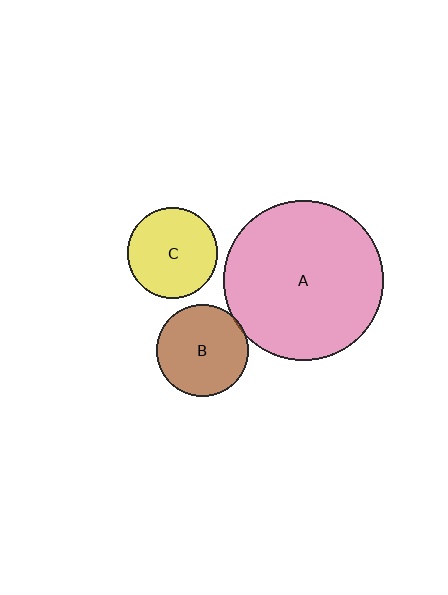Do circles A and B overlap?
Yes.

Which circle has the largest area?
Circle A (pink).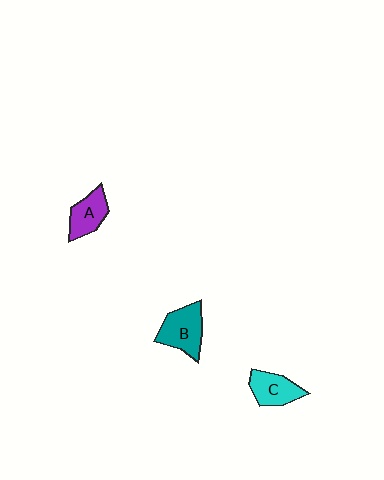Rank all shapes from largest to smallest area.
From largest to smallest: B (teal), C (cyan), A (purple).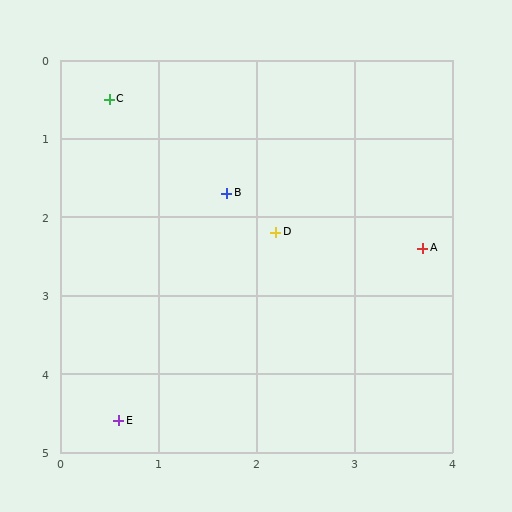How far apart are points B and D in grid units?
Points B and D are about 0.7 grid units apart.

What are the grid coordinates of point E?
Point E is at approximately (0.6, 4.6).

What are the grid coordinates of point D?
Point D is at approximately (2.2, 2.2).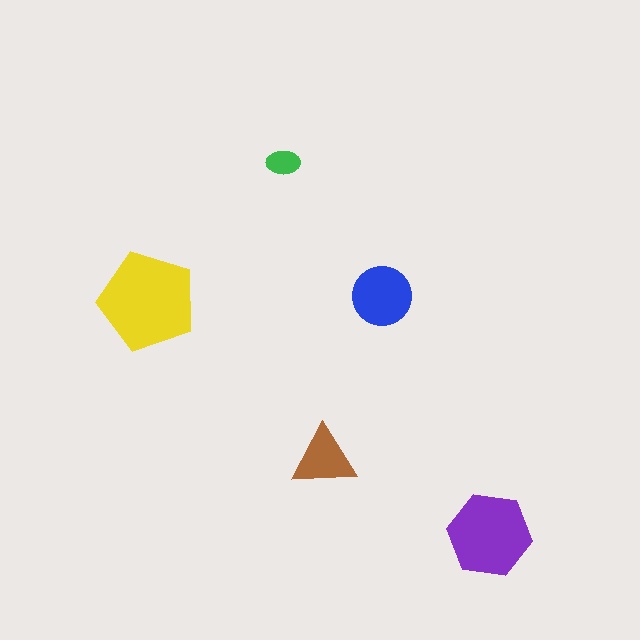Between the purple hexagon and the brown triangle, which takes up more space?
The purple hexagon.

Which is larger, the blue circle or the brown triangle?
The blue circle.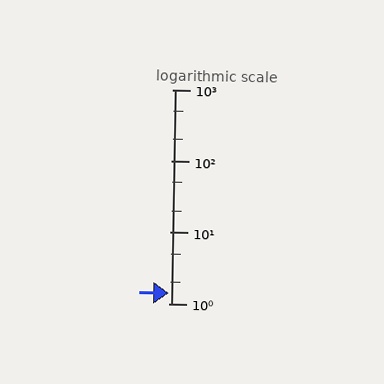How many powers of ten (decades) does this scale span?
The scale spans 3 decades, from 1 to 1000.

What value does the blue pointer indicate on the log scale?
The pointer indicates approximately 1.4.